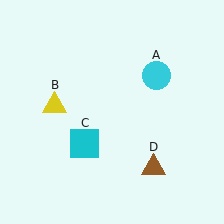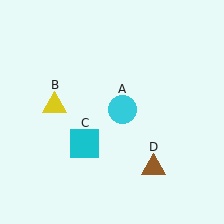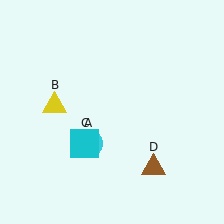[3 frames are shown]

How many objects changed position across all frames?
1 object changed position: cyan circle (object A).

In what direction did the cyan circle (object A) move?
The cyan circle (object A) moved down and to the left.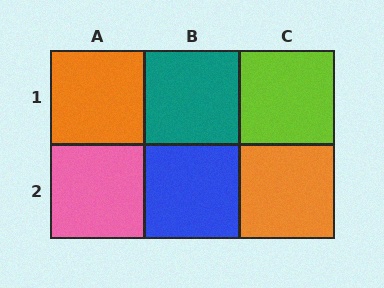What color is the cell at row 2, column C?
Orange.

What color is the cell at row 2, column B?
Blue.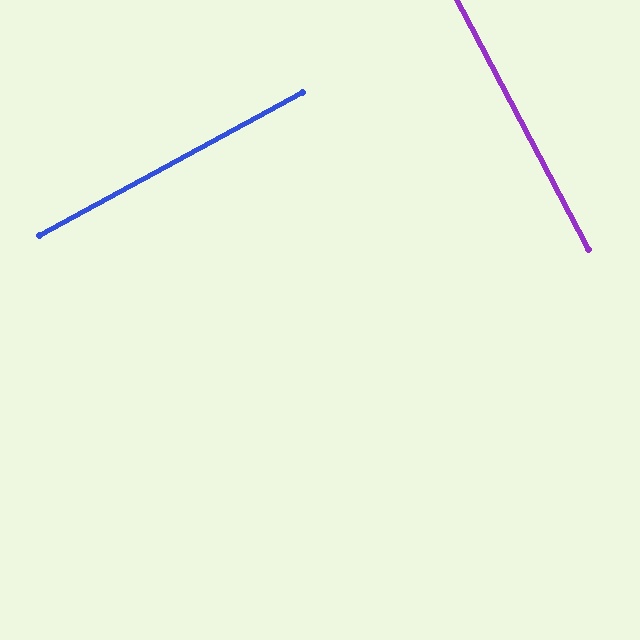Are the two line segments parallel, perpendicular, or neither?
Perpendicular — they meet at approximately 89°.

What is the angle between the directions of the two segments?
Approximately 89 degrees.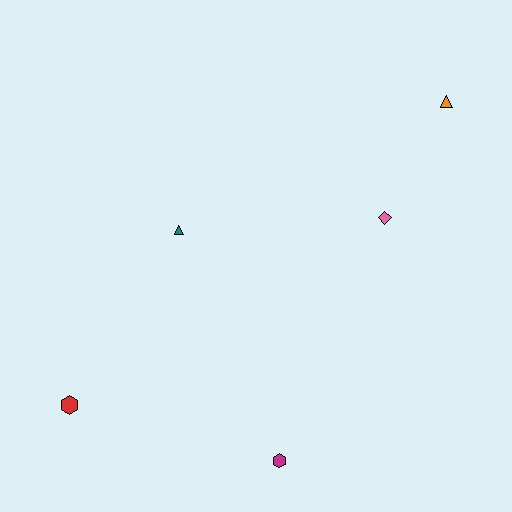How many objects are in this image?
There are 5 objects.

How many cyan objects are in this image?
There are no cyan objects.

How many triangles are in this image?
There are 2 triangles.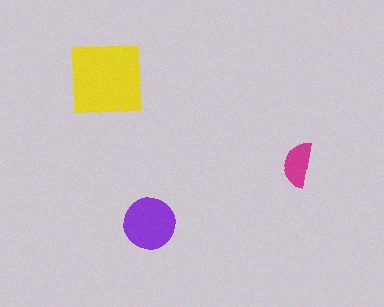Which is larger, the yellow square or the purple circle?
The yellow square.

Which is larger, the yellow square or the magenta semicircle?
The yellow square.